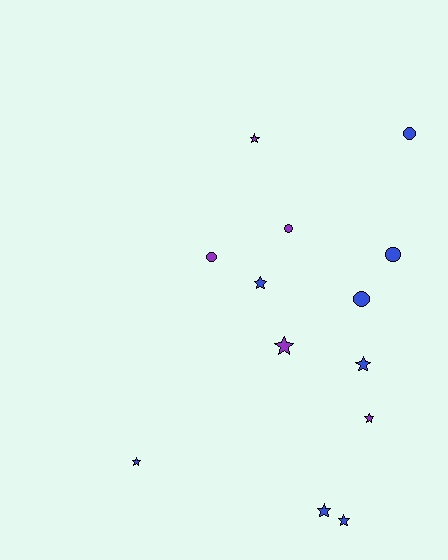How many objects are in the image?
There are 13 objects.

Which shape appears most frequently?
Star, with 8 objects.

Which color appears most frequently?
Blue, with 8 objects.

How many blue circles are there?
There are 3 blue circles.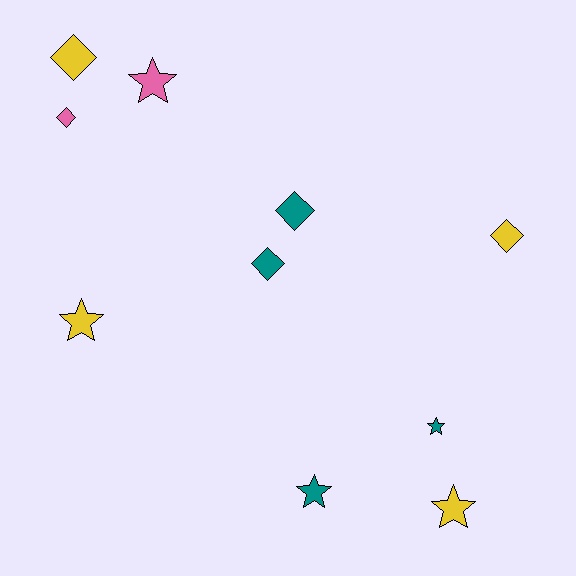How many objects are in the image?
There are 10 objects.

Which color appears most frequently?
Teal, with 4 objects.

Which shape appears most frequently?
Star, with 5 objects.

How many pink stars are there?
There is 1 pink star.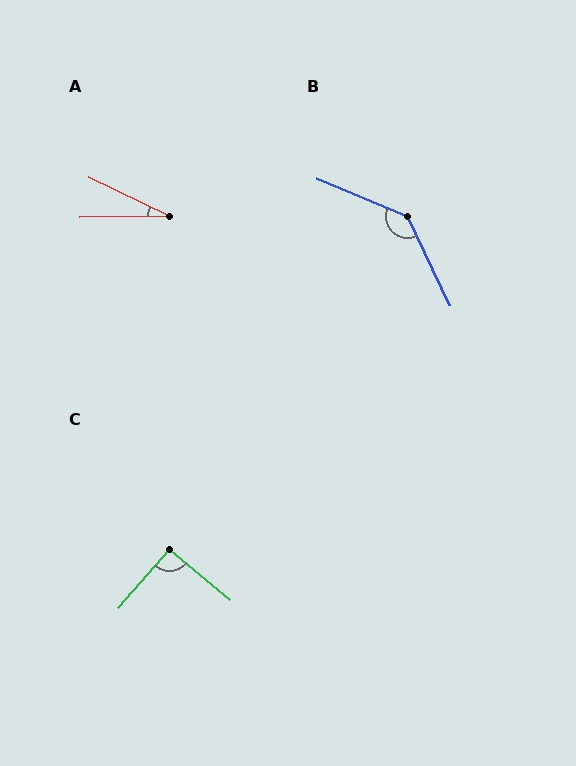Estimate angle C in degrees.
Approximately 92 degrees.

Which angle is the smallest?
A, at approximately 26 degrees.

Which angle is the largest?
B, at approximately 138 degrees.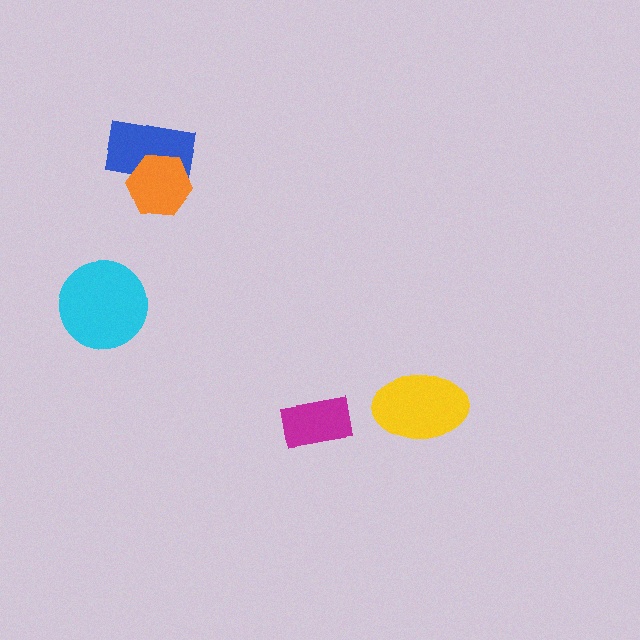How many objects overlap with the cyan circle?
0 objects overlap with the cyan circle.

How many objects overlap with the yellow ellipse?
0 objects overlap with the yellow ellipse.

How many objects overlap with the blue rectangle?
1 object overlaps with the blue rectangle.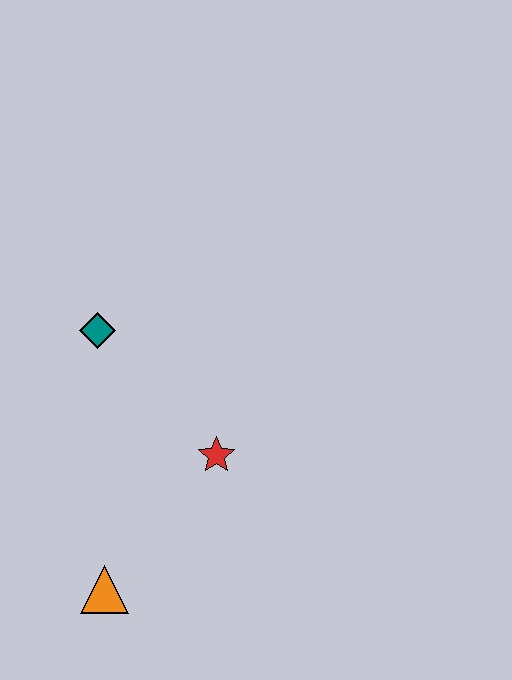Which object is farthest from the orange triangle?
The teal diamond is farthest from the orange triangle.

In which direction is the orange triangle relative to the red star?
The orange triangle is below the red star.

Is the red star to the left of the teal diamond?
No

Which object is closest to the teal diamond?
The red star is closest to the teal diamond.